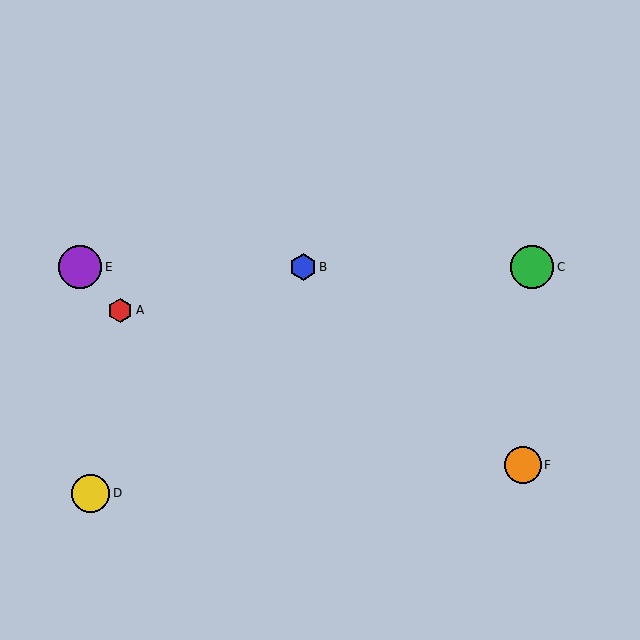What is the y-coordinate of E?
Object E is at y≈267.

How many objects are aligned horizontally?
3 objects (B, C, E) are aligned horizontally.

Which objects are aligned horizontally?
Objects B, C, E are aligned horizontally.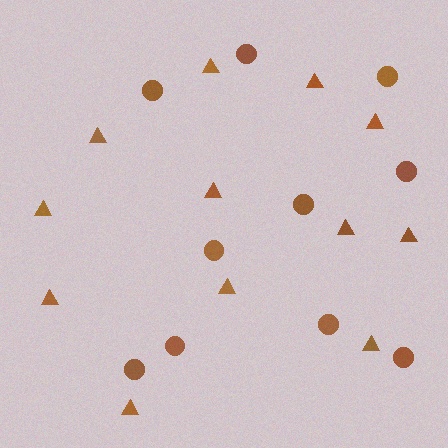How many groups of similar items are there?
There are 2 groups: one group of triangles (12) and one group of circles (10).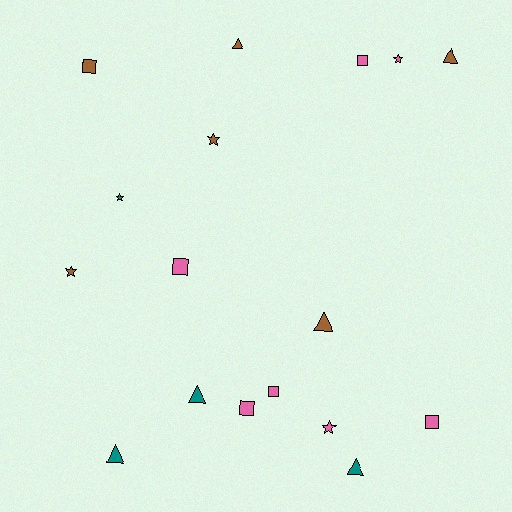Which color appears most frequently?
Pink, with 7 objects.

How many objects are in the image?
There are 17 objects.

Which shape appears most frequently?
Square, with 6 objects.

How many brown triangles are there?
There are 3 brown triangles.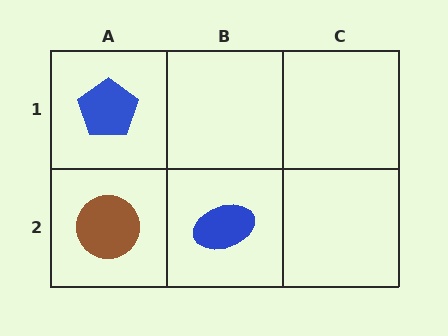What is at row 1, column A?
A blue pentagon.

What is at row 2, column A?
A brown circle.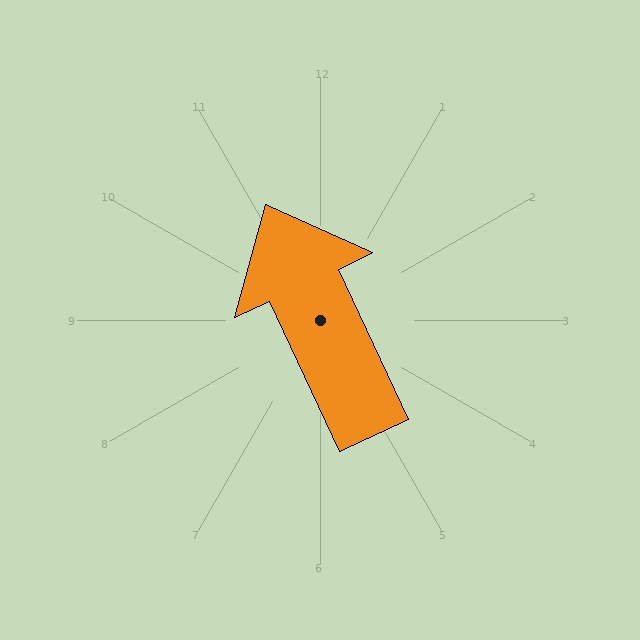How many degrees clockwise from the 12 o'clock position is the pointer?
Approximately 335 degrees.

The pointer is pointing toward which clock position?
Roughly 11 o'clock.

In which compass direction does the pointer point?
Northwest.